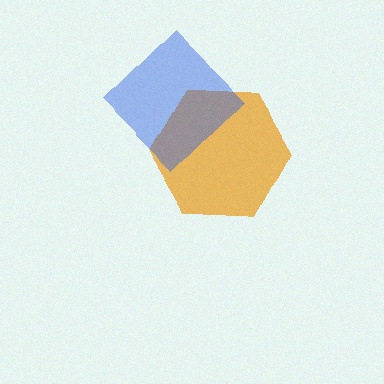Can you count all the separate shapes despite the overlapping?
Yes, there are 2 separate shapes.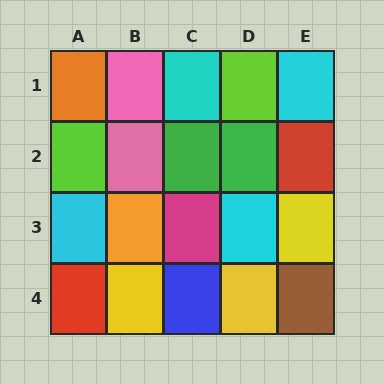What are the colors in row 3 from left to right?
Cyan, orange, magenta, cyan, yellow.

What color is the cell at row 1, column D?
Lime.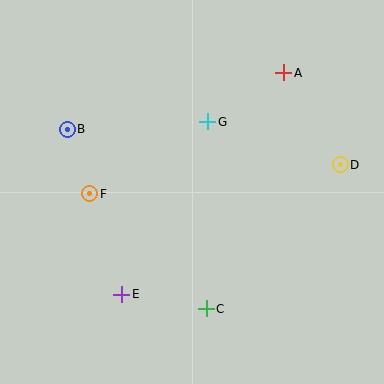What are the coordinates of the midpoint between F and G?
The midpoint between F and G is at (149, 158).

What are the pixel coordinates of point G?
Point G is at (208, 122).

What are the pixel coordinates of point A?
Point A is at (284, 73).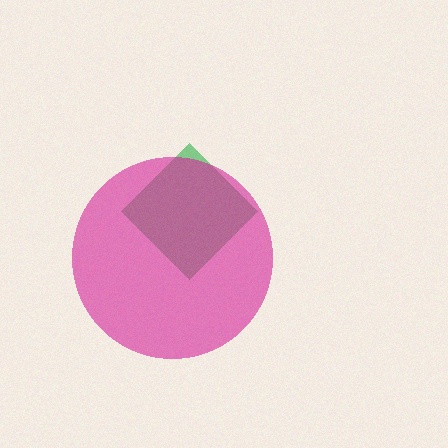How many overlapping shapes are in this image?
There are 2 overlapping shapes in the image.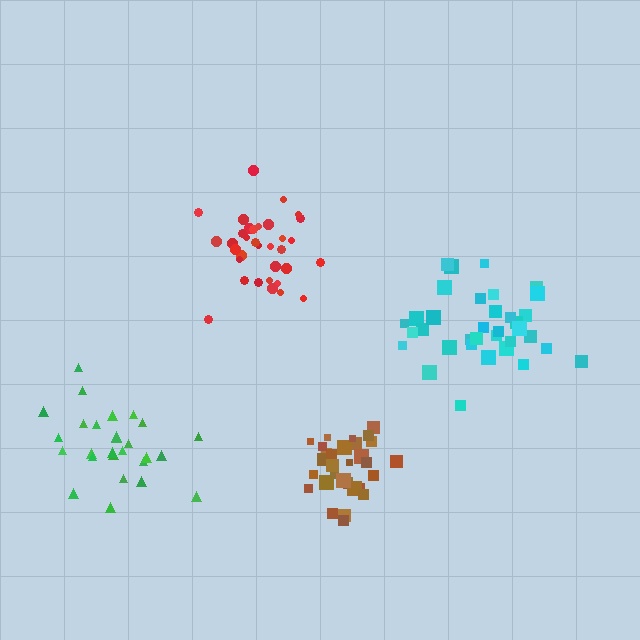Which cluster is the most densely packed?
Brown.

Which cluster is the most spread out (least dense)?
Cyan.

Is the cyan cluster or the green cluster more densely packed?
Green.